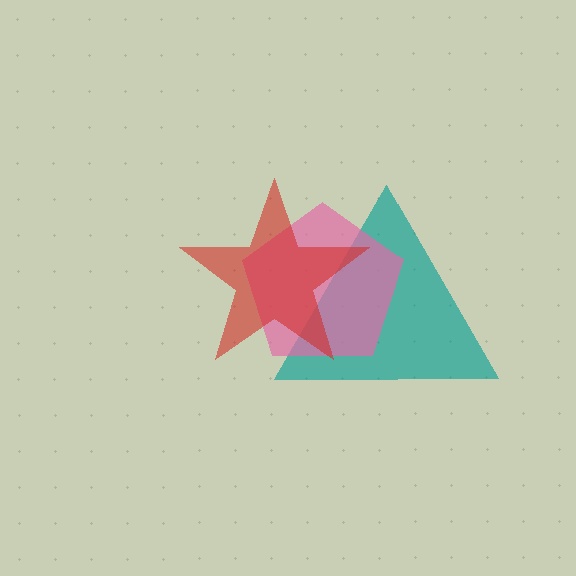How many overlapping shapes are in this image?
There are 3 overlapping shapes in the image.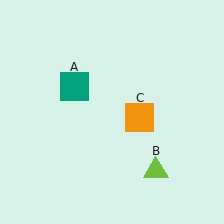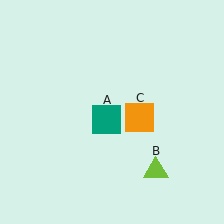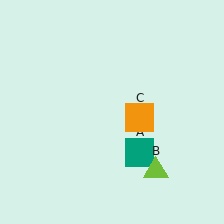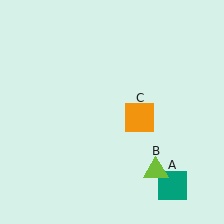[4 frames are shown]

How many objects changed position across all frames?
1 object changed position: teal square (object A).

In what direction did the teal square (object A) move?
The teal square (object A) moved down and to the right.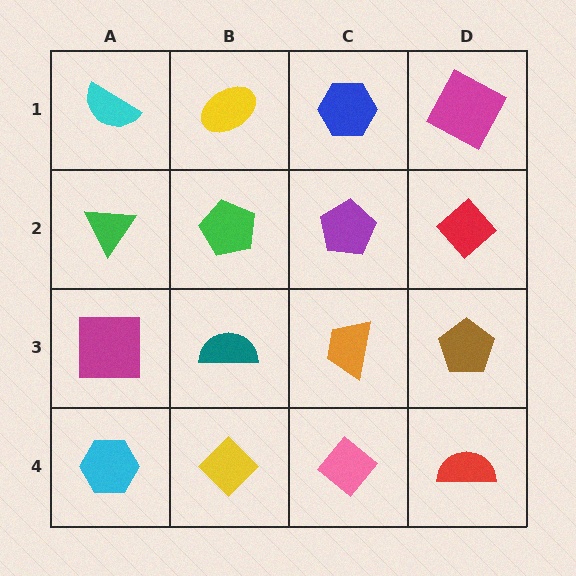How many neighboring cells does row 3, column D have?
3.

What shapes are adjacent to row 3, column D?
A red diamond (row 2, column D), a red semicircle (row 4, column D), an orange trapezoid (row 3, column C).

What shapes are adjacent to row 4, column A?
A magenta square (row 3, column A), a yellow diamond (row 4, column B).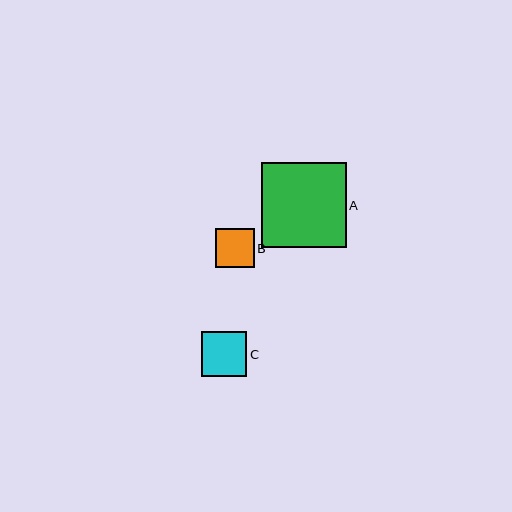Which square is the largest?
Square A is the largest with a size of approximately 85 pixels.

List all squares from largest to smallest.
From largest to smallest: A, C, B.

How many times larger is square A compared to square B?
Square A is approximately 2.2 times the size of square B.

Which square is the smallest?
Square B is the smallest with a size of approximately 39 pixels.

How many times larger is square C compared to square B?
Square C is approximately 1.2 times the size of square B.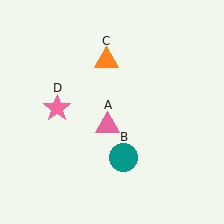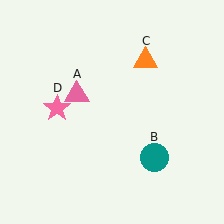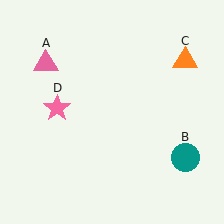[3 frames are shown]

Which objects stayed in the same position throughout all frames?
Pink star (object D) remained stationary.